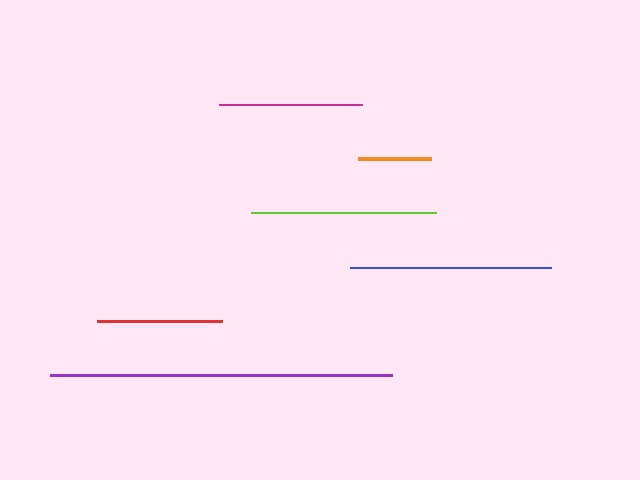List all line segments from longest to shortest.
From longest to shortest: purple, blue, lime, magenta, red, orange.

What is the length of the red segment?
The red segment is approximately 126 pixels long.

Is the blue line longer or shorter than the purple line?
The purple line is longer than the blue line.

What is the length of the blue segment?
The blue segment is approximately 201 pixels long.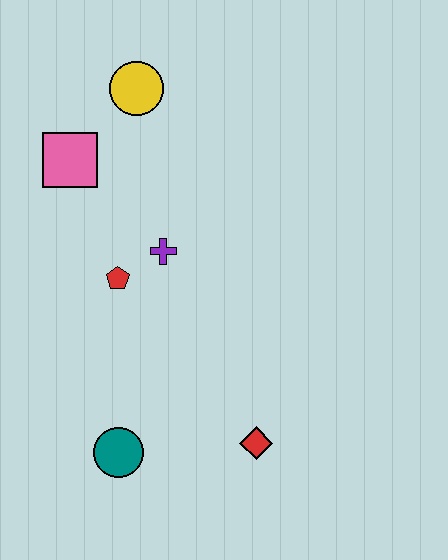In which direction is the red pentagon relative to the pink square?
The red pentagon is below the pink square.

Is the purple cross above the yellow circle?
No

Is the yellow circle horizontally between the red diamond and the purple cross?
No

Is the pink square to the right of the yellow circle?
No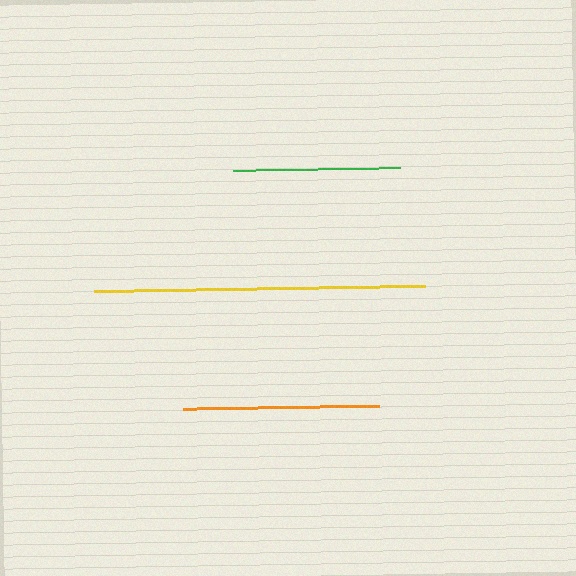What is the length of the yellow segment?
The yellow segment is approximately 332 pixels long.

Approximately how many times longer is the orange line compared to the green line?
The orange line is approximately 1.2 times the length of the green line.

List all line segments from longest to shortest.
From longest to shortest: yellow, orange, green.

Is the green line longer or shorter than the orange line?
The orange line is longer than the green line.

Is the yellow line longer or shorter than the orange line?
The yellow line is longer than the orange line.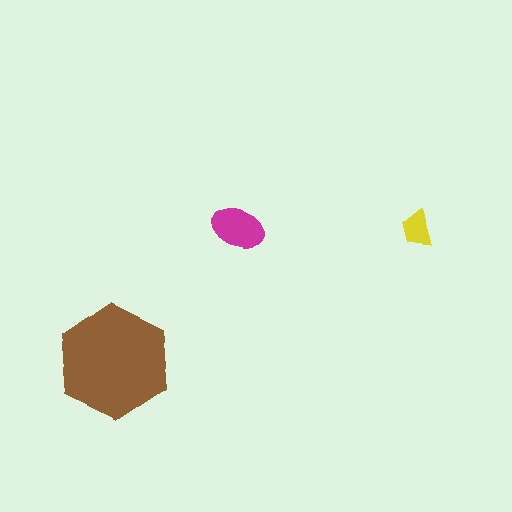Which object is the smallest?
The yellow trapezoid.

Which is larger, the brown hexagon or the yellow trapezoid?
The brown hexagon.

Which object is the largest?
The brown hexagon.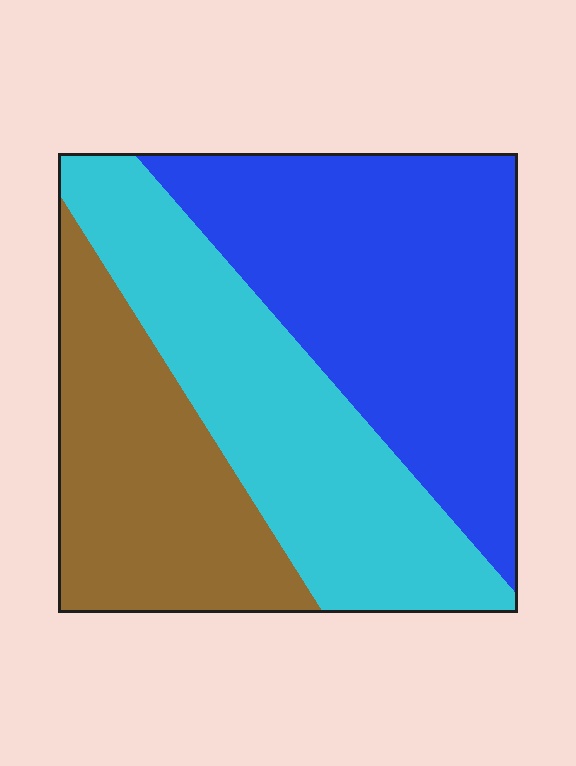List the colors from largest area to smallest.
From largest to smallest: blue, cyan, brown.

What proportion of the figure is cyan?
Cyan covers about 35% of the figure.